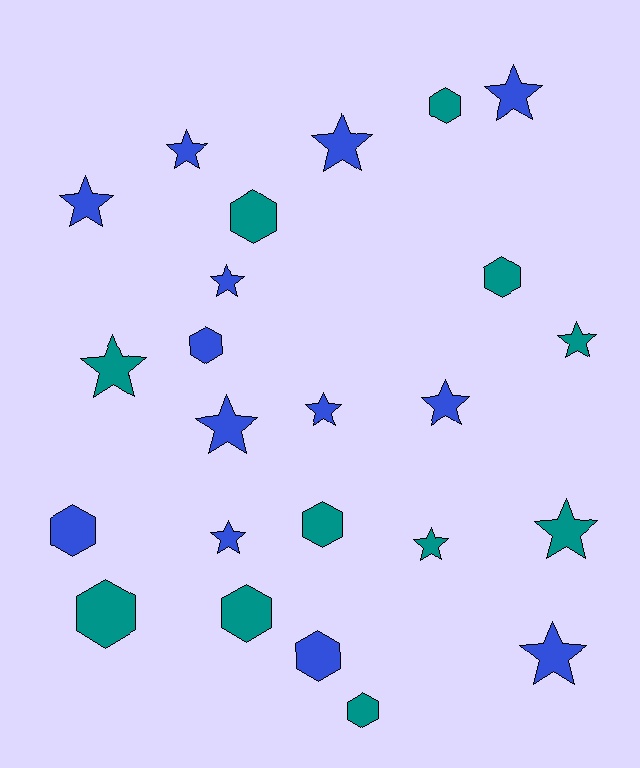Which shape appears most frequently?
Star, with 14 objects.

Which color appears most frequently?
Blue, with 13 objects.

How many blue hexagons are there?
There are 3 blue hexagons.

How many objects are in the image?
There are 24 objects.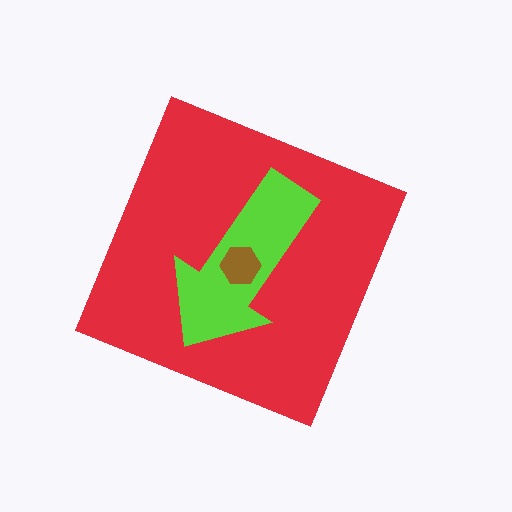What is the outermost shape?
The red diamond.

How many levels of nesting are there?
3.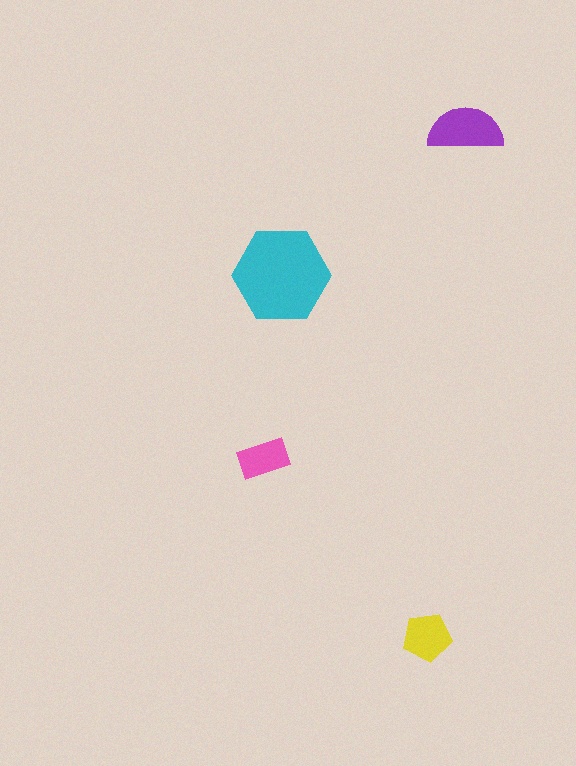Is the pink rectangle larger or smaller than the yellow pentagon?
Smaller.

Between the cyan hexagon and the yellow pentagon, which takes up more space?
The cyan hexagon.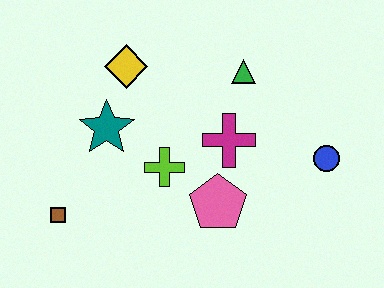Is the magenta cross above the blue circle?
Yes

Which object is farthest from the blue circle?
The brown square is farthest from the blue circle.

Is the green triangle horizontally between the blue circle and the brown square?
Yes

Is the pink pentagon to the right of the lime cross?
Yes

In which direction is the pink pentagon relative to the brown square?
The pink pentagon is to the right of the brown square.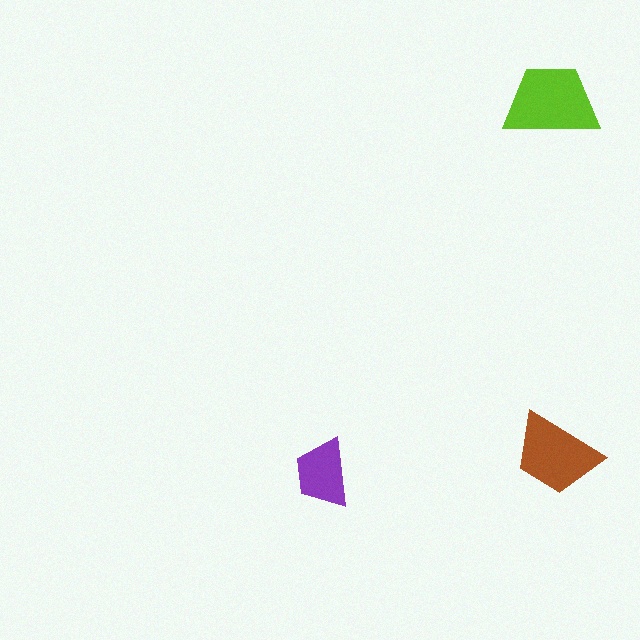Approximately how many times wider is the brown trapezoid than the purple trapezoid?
About 1.5 times wider.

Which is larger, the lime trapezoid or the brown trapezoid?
The lime one.